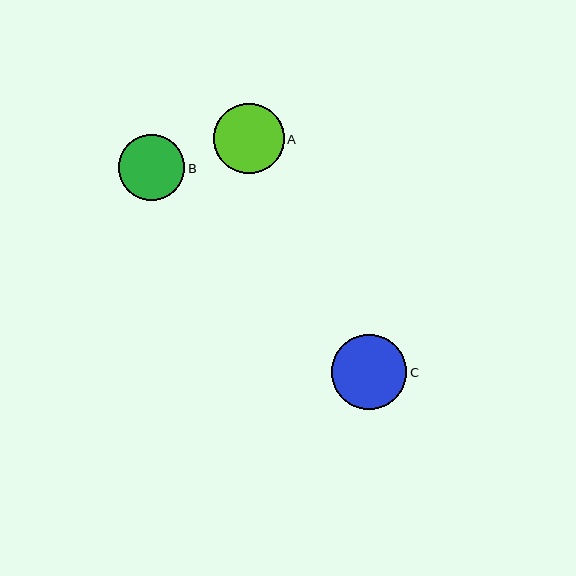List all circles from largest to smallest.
From largest to smallest: C, A, B.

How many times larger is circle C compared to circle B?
Circle C is approximately 1.1 times the size of circle B.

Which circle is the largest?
Circle C is the largest with a size of approximately 75 pixels.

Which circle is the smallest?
Circle B is the smallest with a size of approximately 66 pixels.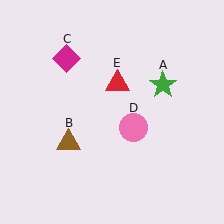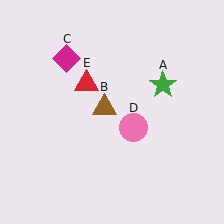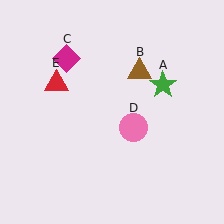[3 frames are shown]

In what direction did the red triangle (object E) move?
The red triangle (object E) moved left.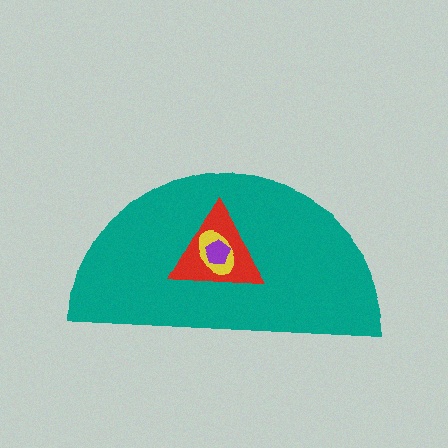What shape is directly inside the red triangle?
The yellow ellipse.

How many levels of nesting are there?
4.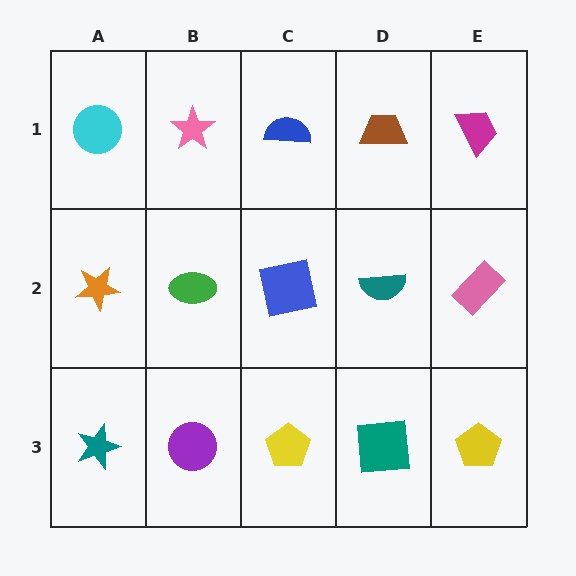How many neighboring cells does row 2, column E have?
3.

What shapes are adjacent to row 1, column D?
A teal semicircle (row 2, column D), a blue semicircle (row 1, column C), a magenta trapezoid (row 1, column E).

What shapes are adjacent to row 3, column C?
A blue square (row 2, column C), a purple circle (row 3, column B), a teal square (row 3, column D).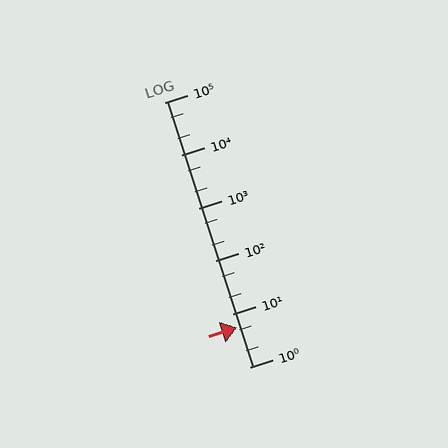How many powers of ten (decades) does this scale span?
The scale spans 5 decades, from 1 to 100000.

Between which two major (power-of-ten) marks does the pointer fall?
The pointer is between 1 and 10.